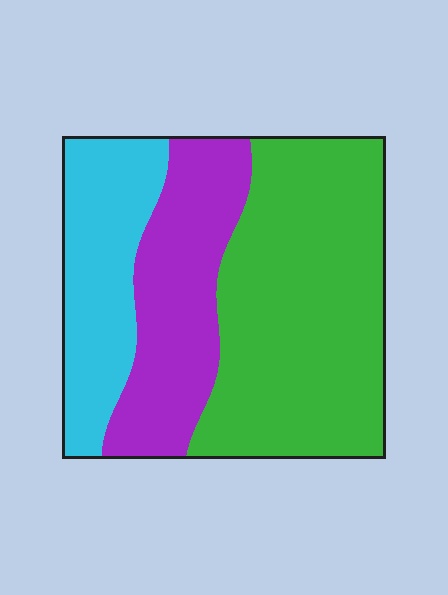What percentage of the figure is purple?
Purple covers around 25% of the figure.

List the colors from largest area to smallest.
From largest to smallest: green, purple, cyan.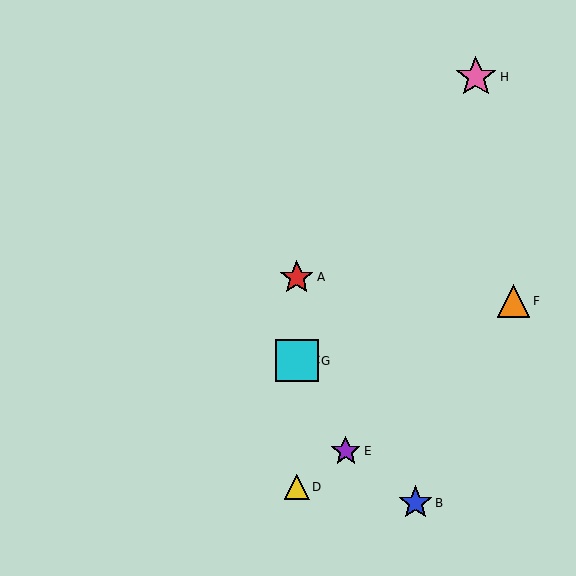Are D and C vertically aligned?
Yes, both are at x≈297.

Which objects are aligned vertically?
Objects A, C, D, G are aligned vertically.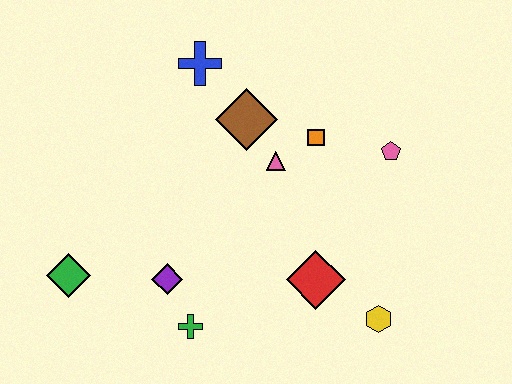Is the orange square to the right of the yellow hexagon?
No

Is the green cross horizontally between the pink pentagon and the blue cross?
No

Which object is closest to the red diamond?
The yellow hexagon is closest to the red diamond.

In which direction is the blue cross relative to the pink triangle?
The blue cross is above the pink triangle.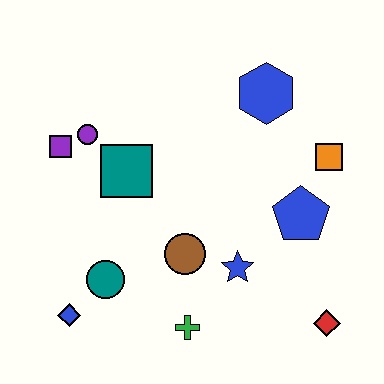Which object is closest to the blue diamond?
The teal circle is closest to the blue diamond.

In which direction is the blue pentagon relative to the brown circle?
The blue pentagon is to the right of the brown circle.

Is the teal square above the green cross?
Yes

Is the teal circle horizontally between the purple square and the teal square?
Yes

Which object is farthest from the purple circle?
The red diamond is farthest from the purple circle.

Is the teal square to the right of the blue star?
No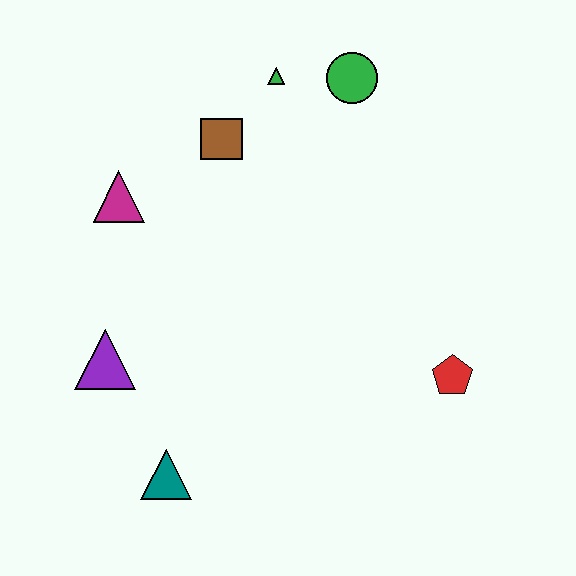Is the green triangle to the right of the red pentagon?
No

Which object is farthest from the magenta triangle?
The red pentagon is farthest from the magenta triangle.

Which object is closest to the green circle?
The green triangle is closest to the green circle.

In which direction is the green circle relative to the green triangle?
The green circle is to the right of the green triangle.